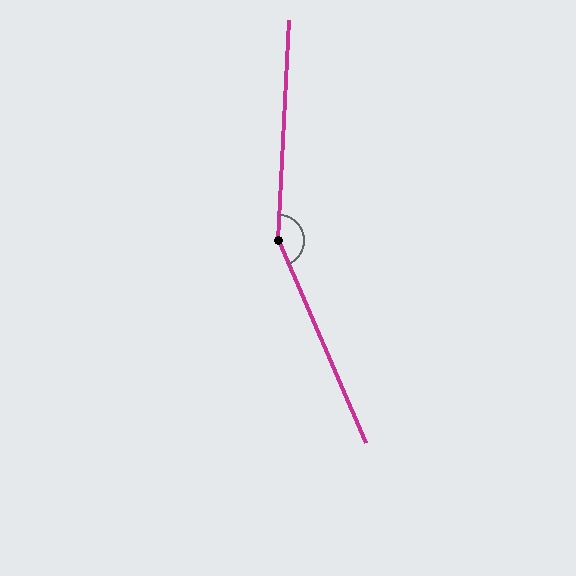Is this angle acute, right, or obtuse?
It is obtuse.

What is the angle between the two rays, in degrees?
Approximately 154 degrees.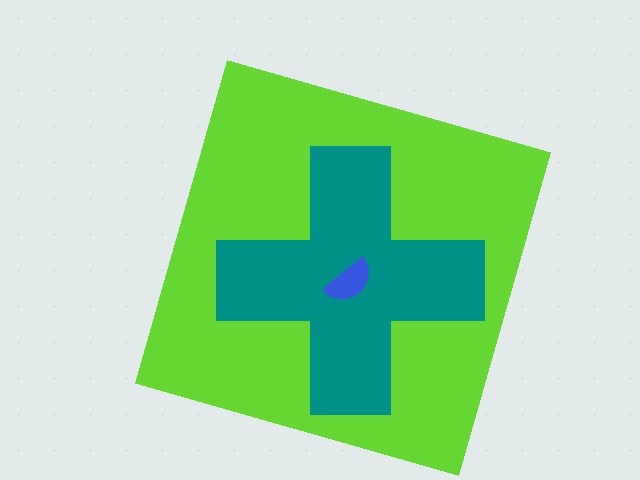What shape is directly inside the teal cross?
The blue semicircle.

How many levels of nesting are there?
3.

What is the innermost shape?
The blue semicircle.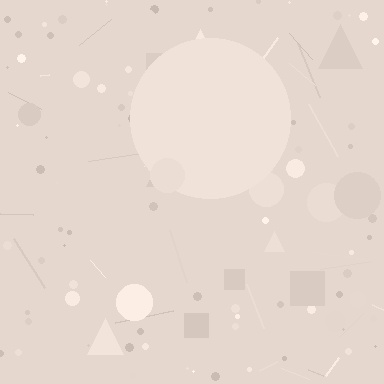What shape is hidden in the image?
A circle is hidden in the image.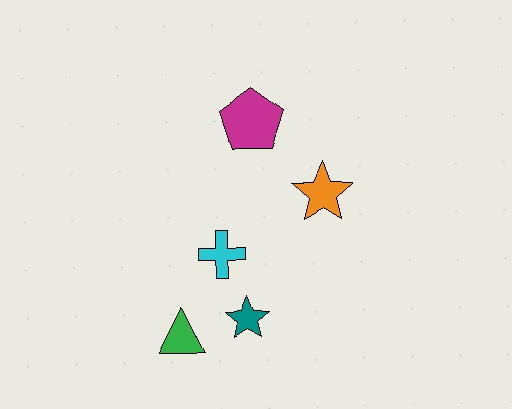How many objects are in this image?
There are 5 objects.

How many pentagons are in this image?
There is 1 pentagon.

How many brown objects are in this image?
There are no brown objects.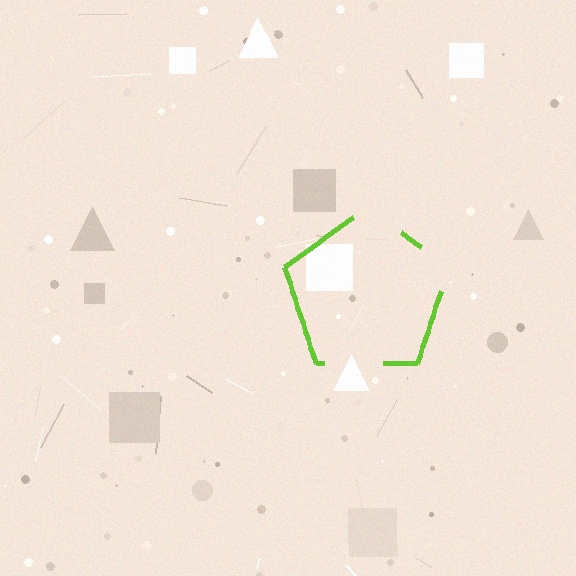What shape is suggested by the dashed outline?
The dashed outline suggests a pentagon.